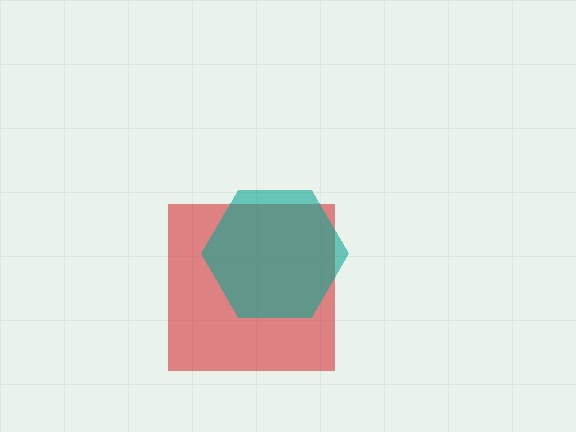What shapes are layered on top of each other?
The layered shapes are: a red square, a teal hexagon.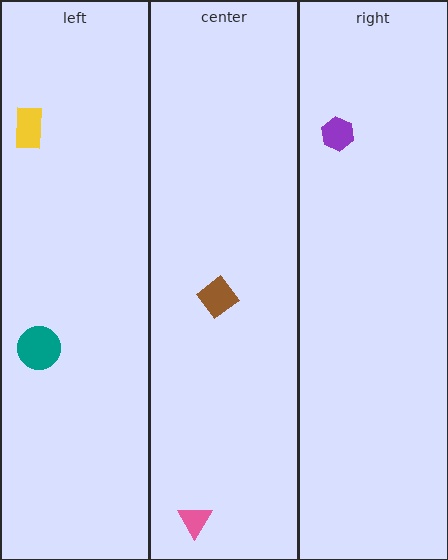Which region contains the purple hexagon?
The right region.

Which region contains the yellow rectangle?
The left region.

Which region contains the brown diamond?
The center region.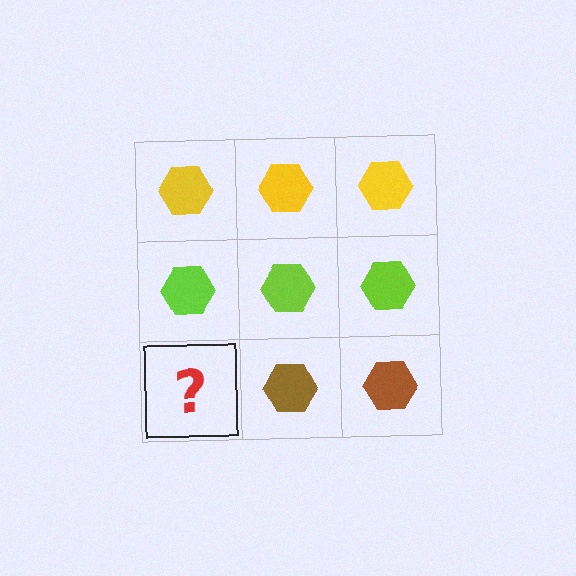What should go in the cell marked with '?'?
The missing cell should contain a brown hexagon.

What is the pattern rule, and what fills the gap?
The rule is that each row has a consistent color. The gap should be filled with a brown hexagon.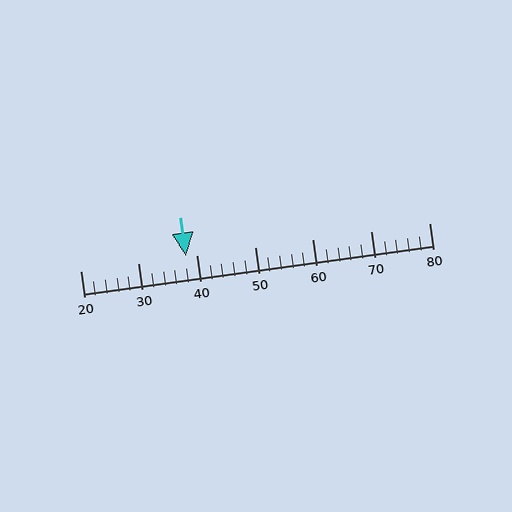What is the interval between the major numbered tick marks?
The major tick marks are spaced 10 units apart.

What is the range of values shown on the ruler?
The ruler shows values from 20 to 80.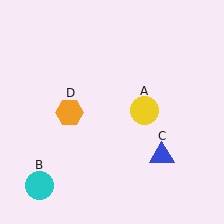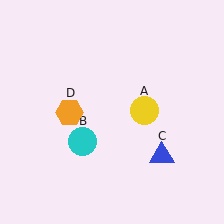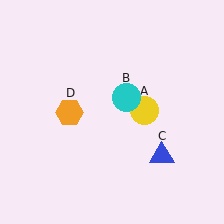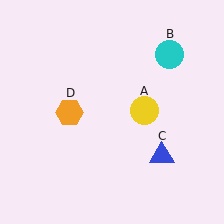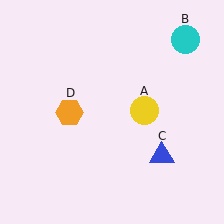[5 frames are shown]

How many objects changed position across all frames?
1 object changed position: cyan circle (object B).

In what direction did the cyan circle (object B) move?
The cyan circle (object B) moved up and to the right.